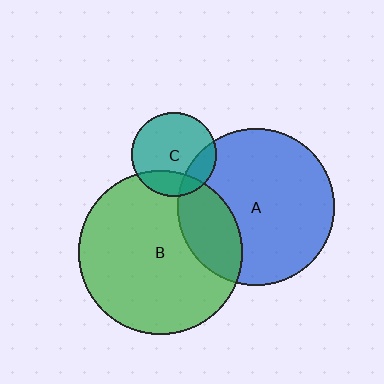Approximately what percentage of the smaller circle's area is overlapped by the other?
Approximately 25%.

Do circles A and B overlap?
Yes.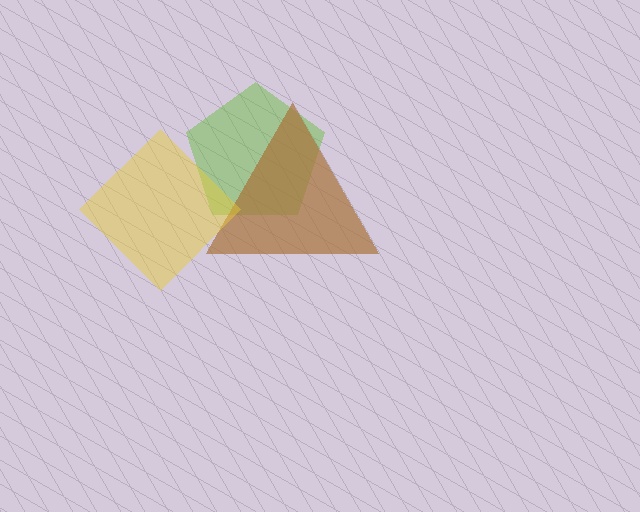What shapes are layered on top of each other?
The layered shapes are: a lime pentagon, a brown triangle, a yellow diamond.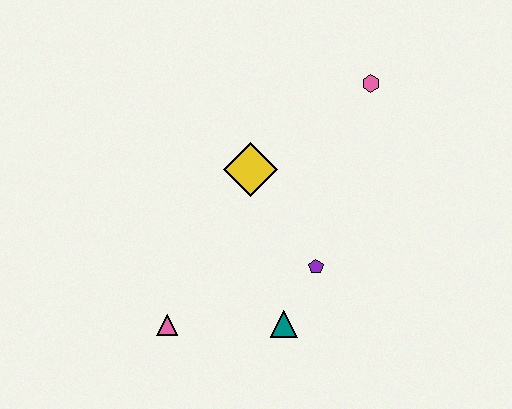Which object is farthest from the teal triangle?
The pink hexagon is farthest from the teal triangle.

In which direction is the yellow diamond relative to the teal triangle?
The yellow diamond is above the teal triangle.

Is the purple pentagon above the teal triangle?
Yes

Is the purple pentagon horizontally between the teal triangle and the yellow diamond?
No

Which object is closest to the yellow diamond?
The purple pentagon is closest to the yellow diamond.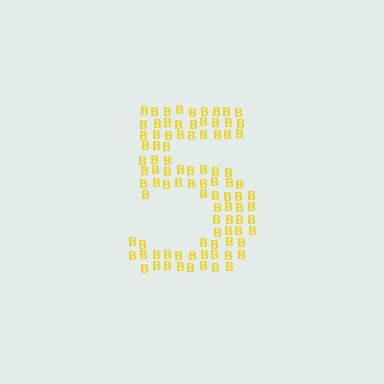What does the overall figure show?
The overall figure shows the digit 5.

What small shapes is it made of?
It is made of small letter B's.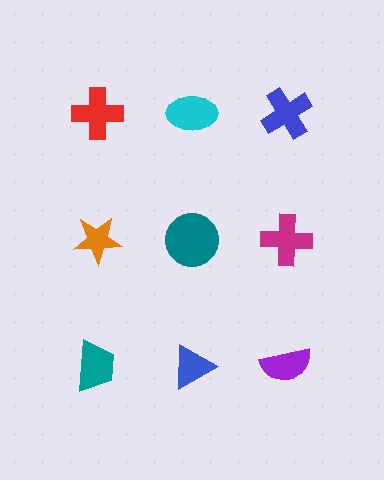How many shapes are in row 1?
3 shapes.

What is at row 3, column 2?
A blue triangle.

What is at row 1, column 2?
A cyan ellipse.